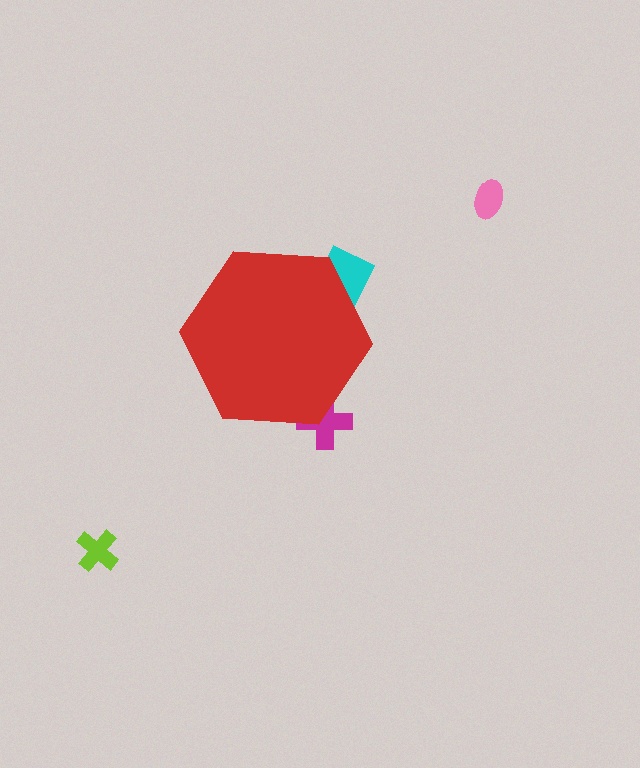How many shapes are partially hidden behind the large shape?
2 shapes are partially hidden.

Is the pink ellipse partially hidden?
No, the pink ellipse is fully visible.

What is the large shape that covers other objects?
A red hexagon.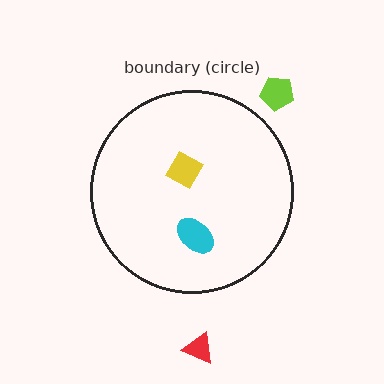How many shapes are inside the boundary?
2 inside, 2 outside.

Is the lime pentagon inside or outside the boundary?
Outside.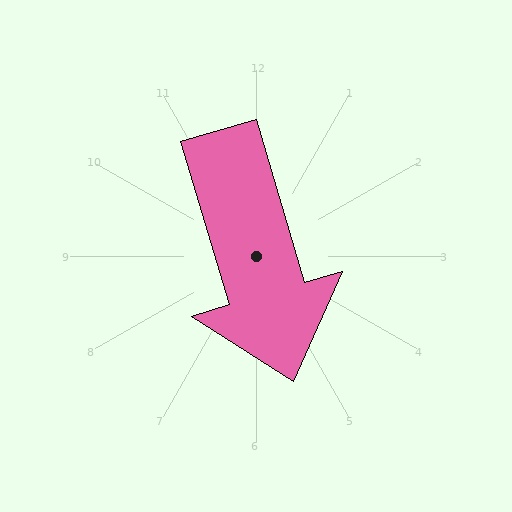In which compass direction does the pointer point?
South.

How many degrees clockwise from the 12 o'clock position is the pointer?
Approximately 163 degrees.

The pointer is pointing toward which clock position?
Roughly 5 o'clock.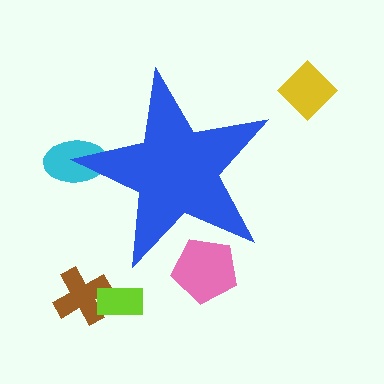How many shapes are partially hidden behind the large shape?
2 shapes are partially hidden.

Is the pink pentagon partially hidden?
Yes, the pink pentagon is partially hidden behind the blue star.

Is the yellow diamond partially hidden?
No, the yellow diamond is fully visible.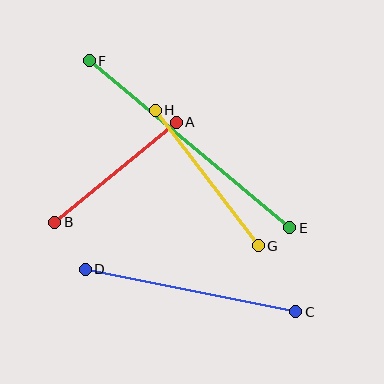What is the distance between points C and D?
The distance is approximately 215 pixels.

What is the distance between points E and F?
The distance is approximately 261 pixels.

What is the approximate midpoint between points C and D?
The midpoint is at approximately (191, 290) pixels.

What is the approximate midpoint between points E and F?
The midpoint is at approximately (189, 144) pixels.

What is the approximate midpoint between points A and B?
The midpoint is at approximately (116, 172) pixels.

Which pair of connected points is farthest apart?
Points E and F are farthest apart.